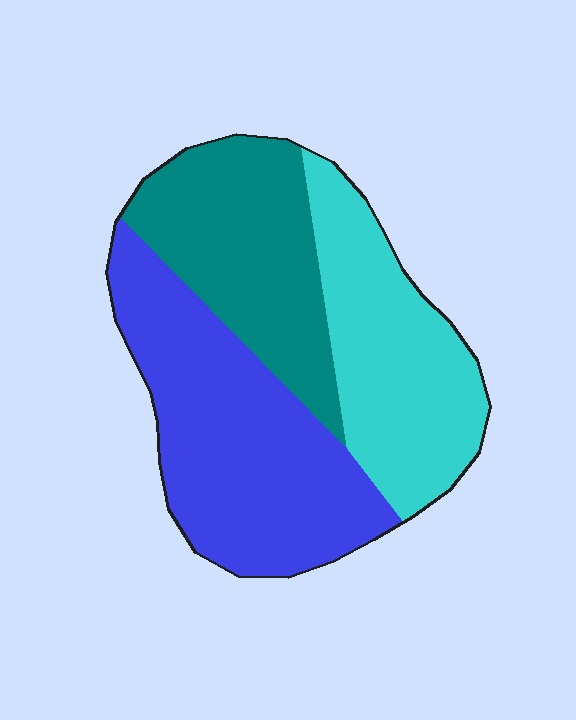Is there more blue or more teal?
Blue.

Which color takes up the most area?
Blue, at roughly 40%.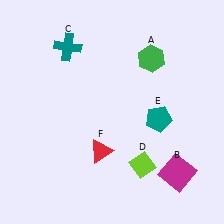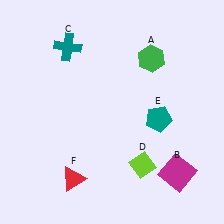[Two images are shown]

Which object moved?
The red triangle (F) moved left.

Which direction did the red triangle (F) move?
The red triangle (F) moved left.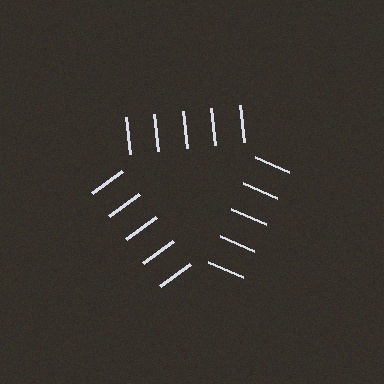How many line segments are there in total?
15 — 5 along each of the 3 edges.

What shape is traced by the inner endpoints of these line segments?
An illusory triangle — the line segments terminate on its edges but no continuous stroke is drawn.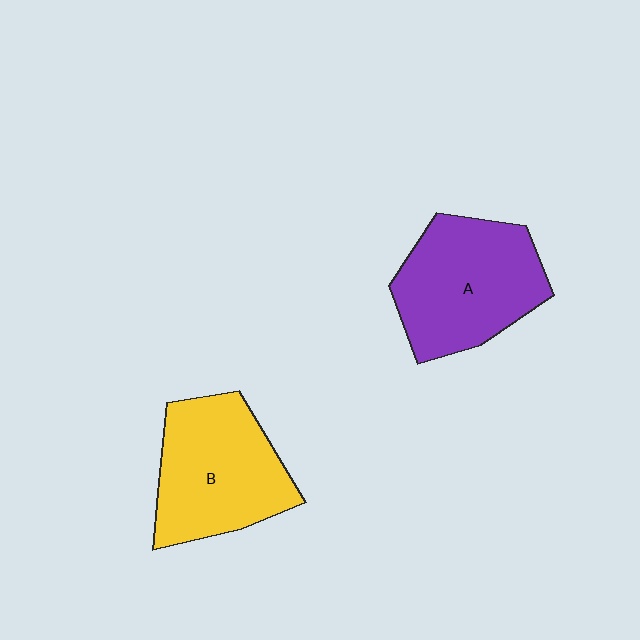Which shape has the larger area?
Shape A (purple).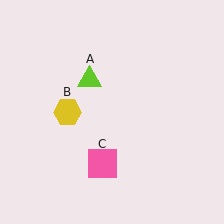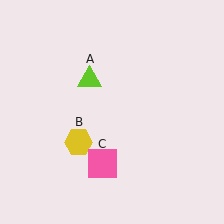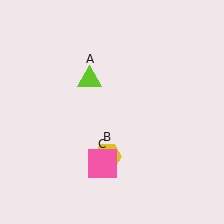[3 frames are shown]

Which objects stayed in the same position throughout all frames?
Lime triangle (object A) and pink square (object C) remained stationary.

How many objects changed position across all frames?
1 object changed position: yellow hexagon (object B).